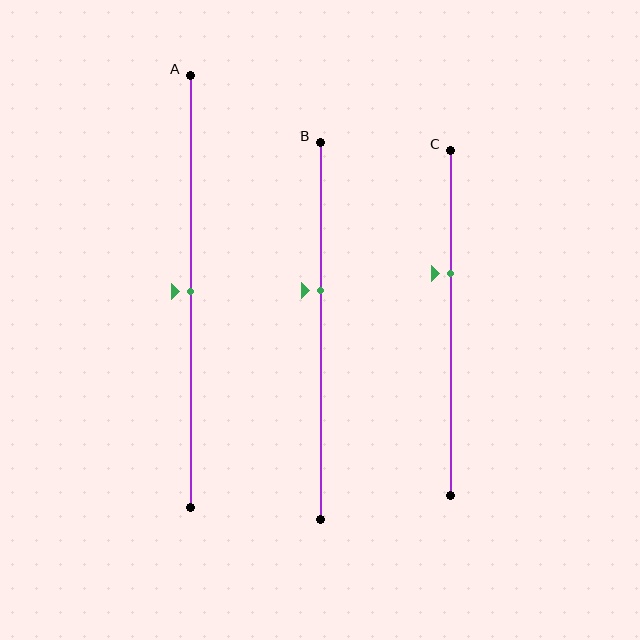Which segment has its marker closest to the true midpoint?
Segment A has its marker closest to the true midpoint.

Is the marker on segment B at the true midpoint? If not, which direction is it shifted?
No, the marker on segment B is shifted upward by about 11% of the segment length.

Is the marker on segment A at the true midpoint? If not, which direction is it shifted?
Yes, the marker on segment A is at the true midpoint.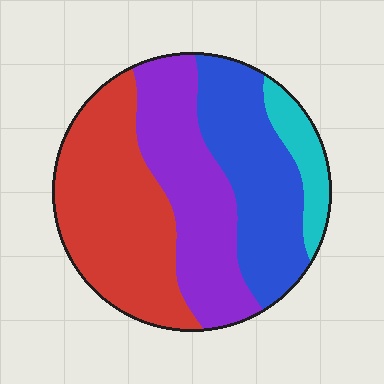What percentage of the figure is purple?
Purple takes up about one quarter (1/4) of the figure.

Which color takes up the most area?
Red, at roughly 35%.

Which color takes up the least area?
Cyan, at roughly 10%.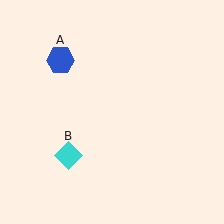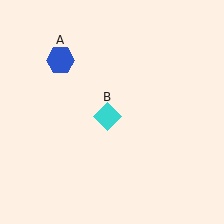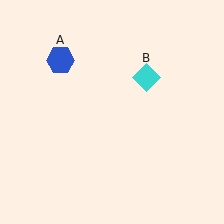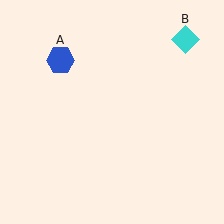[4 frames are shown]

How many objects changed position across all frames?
1 object changed position: cyan diamond (object B).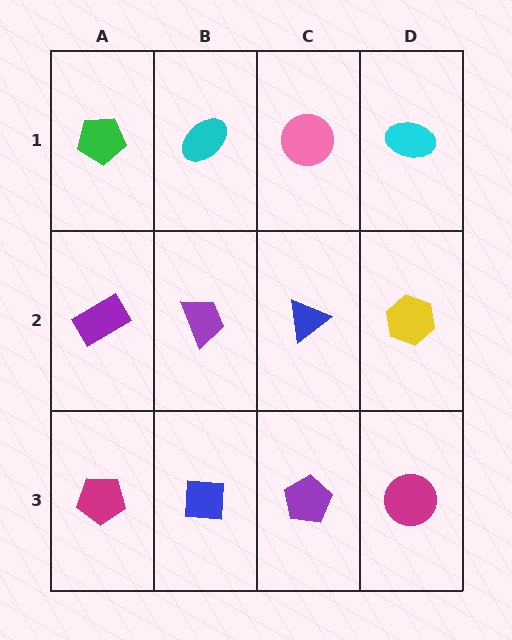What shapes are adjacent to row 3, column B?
A purple trapezoid (row 2, column B), a magenta pentagon (row 3, column A), a purple pentagon (row 3, column C).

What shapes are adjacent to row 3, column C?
A blue triangle (row 2, column C), a blue square (row 3, column B), a magenta circle (row 3, column D).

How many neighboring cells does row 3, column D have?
2.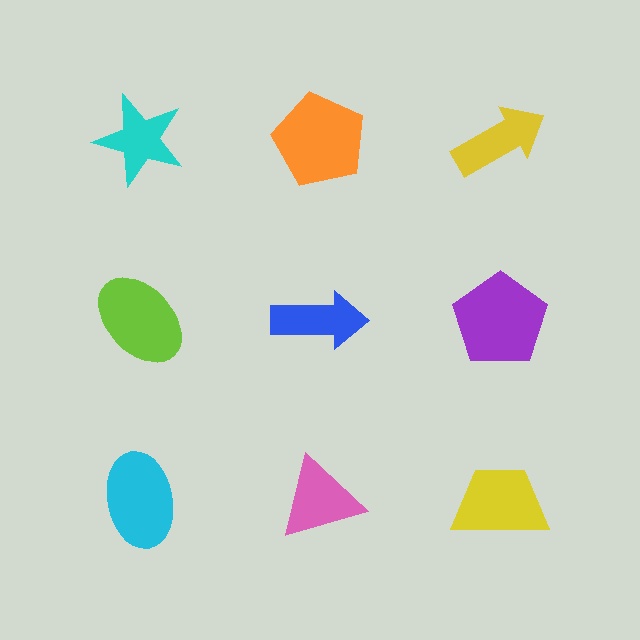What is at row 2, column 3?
A purple pentagon.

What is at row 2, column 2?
A blue arrow.